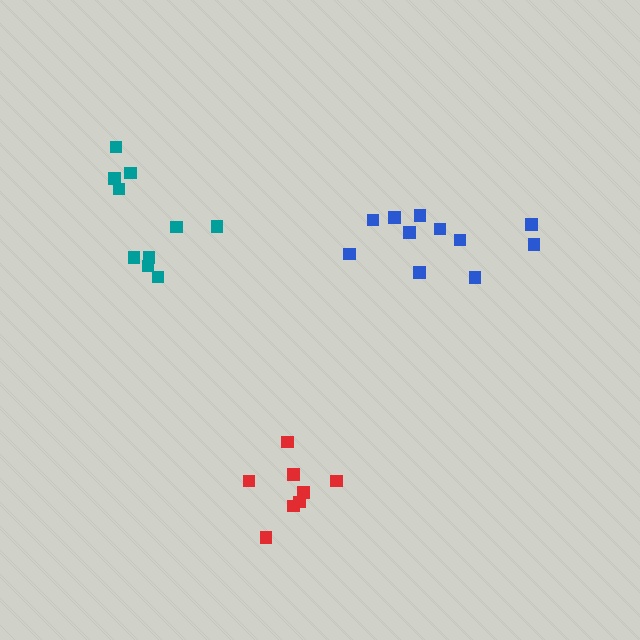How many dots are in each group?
Group 1: 11 dots, Group 2: 10 dots, Group 3: 8 dots (29 total).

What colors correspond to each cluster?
The clusters are colored: blue, teal, red.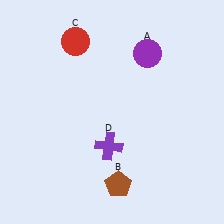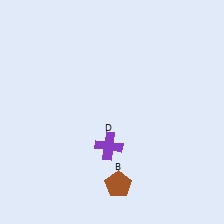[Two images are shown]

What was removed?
The purple circle (A), the red circle (C) were removed in Image 2.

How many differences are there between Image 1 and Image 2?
There are 2 differences between the two images.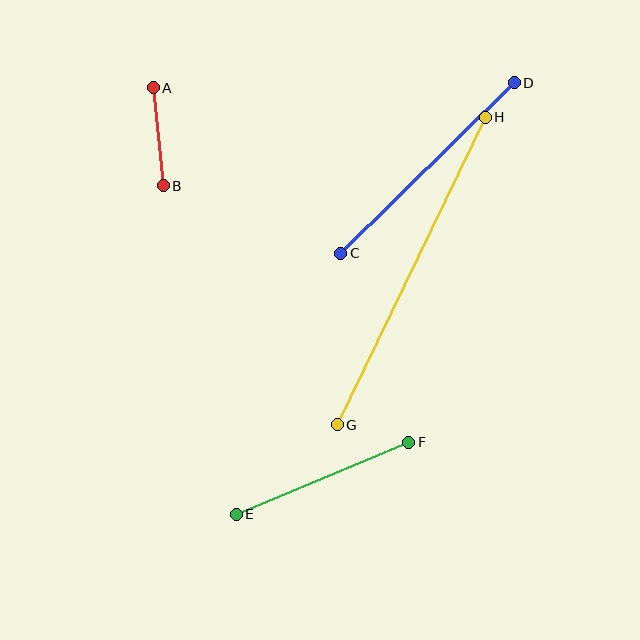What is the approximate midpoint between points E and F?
The midpoint is at approximately (322, 478) pixels.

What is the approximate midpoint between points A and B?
The midpoint is at approximately (158, 137) pixels.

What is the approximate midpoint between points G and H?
The midpoint is at approximately (411, 271) pixels.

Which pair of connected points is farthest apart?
Points G and H are farthest apart.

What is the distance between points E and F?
The distance is approximately 187 pixels.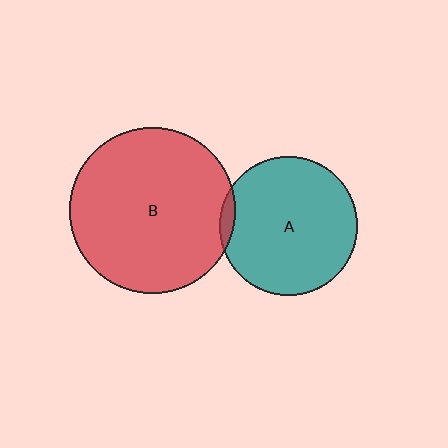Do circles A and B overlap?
Yes.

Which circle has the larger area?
Circle B (red).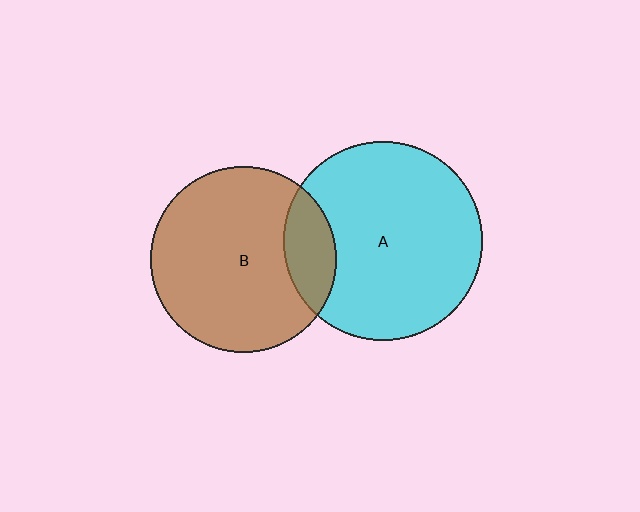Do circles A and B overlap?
Yes.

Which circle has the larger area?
Circle A (cyan).